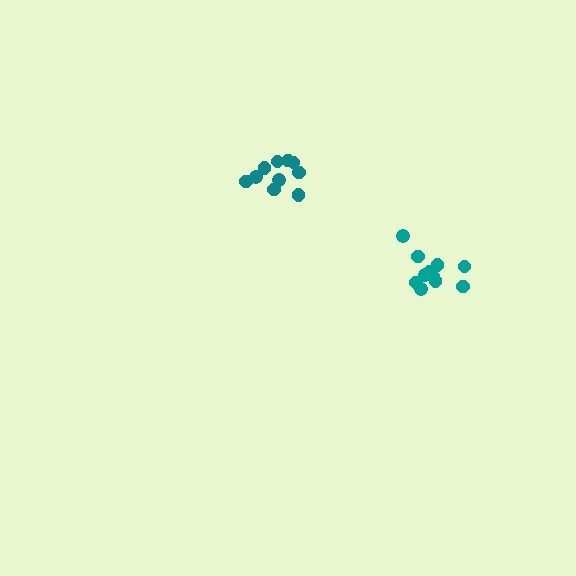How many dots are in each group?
Group 1: 10 dots, Group 2: 11 dots (21 total).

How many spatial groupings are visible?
There are 2 spatial groupings.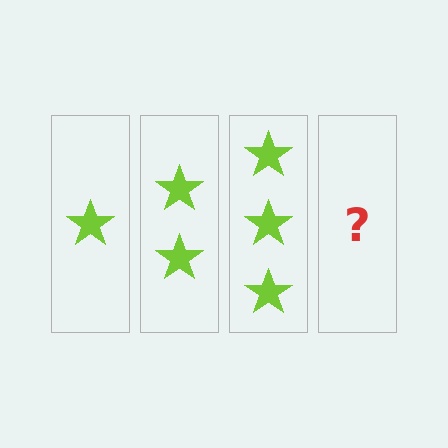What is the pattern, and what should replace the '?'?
The pattern is that each step adds one more star. The '?' should be 4 stars.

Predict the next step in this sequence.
The next step is 4 stars.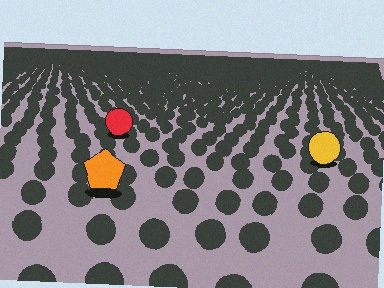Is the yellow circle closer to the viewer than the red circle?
Yes. The yellow circle is closer — you can tell from the texture gradient: the ground texture is coarser near it.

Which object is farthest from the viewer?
The red circle is farthest from the viewer. It appears smaller and the ground texture around it is denser.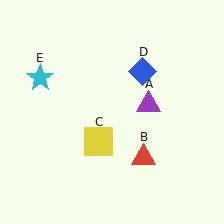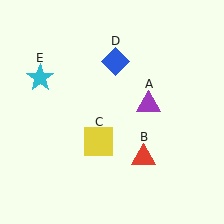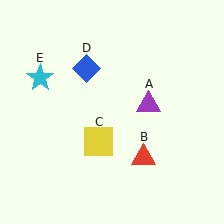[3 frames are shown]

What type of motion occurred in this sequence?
The blue diamond (object D) rotated counterclockwise around the center of the scene.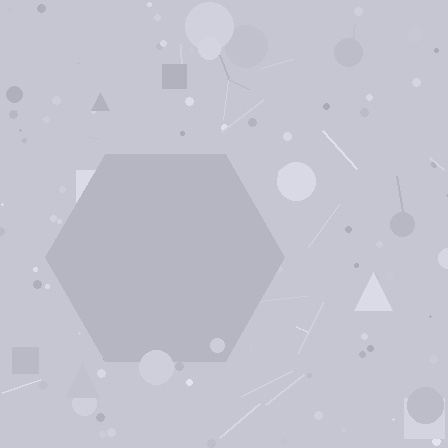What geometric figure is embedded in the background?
A hexagon is embedded in the background.